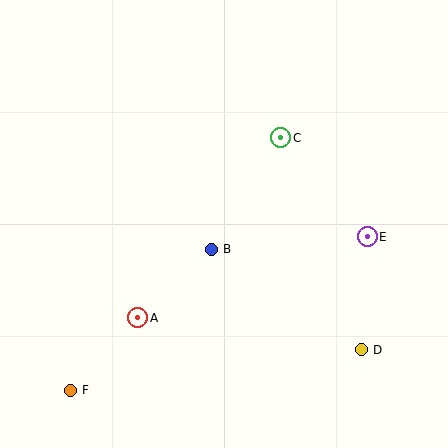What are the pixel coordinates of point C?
Point C is at (281, 138).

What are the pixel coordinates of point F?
Point F is at (70, 390).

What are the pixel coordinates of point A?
Point A is at (138, 318).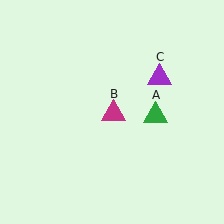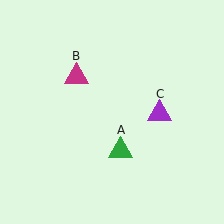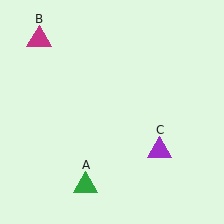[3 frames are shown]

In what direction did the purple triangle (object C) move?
The purple triangle (object C) moved down.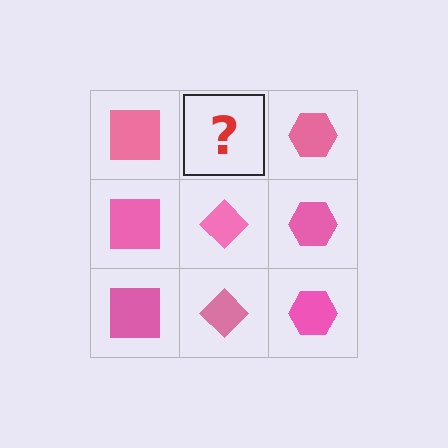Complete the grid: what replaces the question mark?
The question mark should be replaced with a pink diamond.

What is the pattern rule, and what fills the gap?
The rule is that each column has a consistent shape. The gap should be filled with a pink diamond.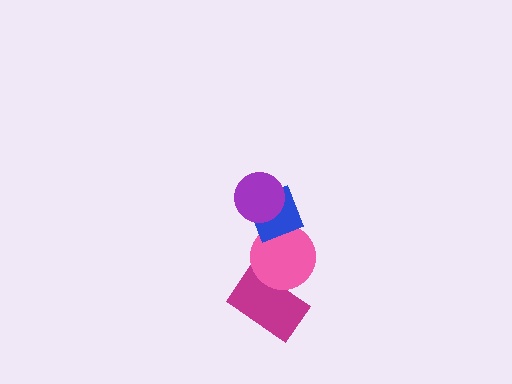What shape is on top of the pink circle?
The blue diamond is on top of the pink circle.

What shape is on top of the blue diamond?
The purple circle is on top of the blue diamond.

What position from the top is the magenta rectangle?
The magenta rectangle is 4th from the top.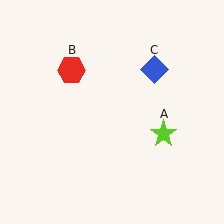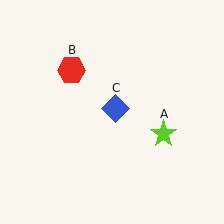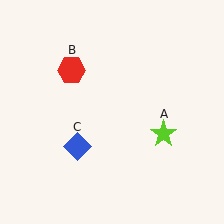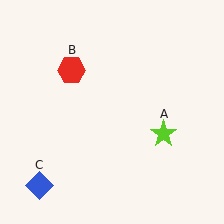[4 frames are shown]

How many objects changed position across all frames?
1 object changed position: blue diamond (object C).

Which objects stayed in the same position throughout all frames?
Lime star (object A) and red hexagon (object B) remained stationary.